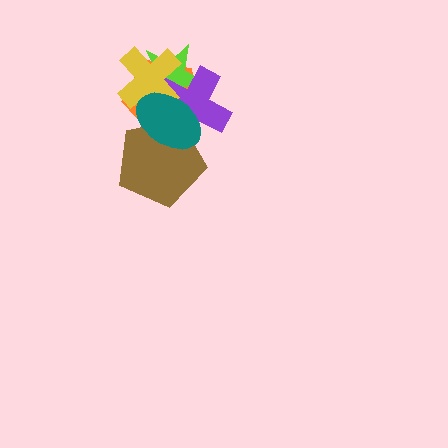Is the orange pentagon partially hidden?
Yes, it is partially covered by another shape.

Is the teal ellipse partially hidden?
No, no other shape covers it.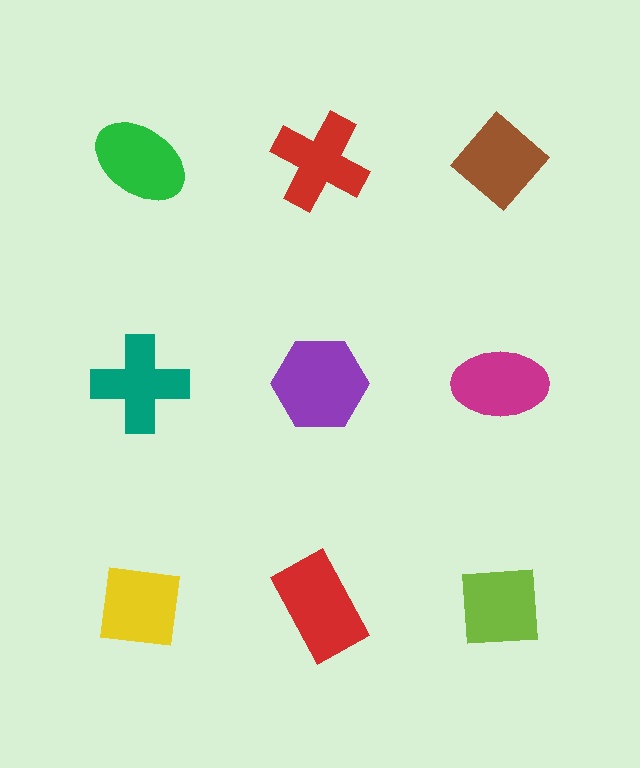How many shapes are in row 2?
3 shapes.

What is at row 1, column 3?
A brown diamond.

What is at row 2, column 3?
A magenta ellipse.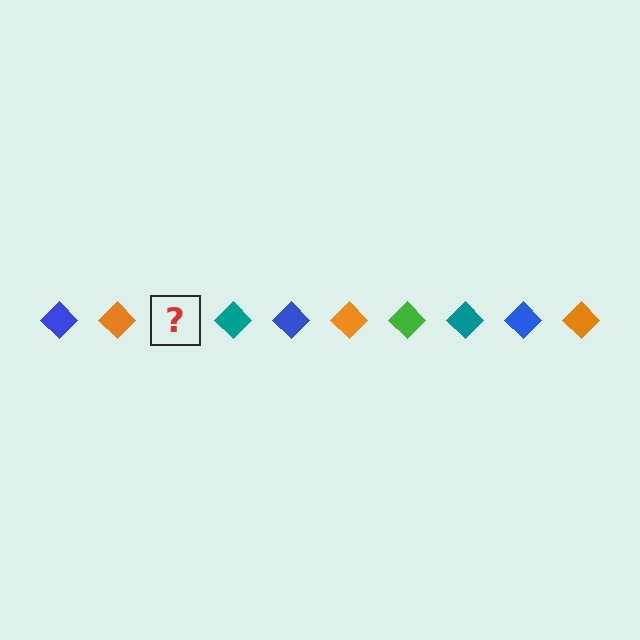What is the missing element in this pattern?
The missing element is a green diamond.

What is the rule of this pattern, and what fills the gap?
The rule is that the pattern cycles through blue, orange, green, teal diamonds. The gap should be filled with a green diamond.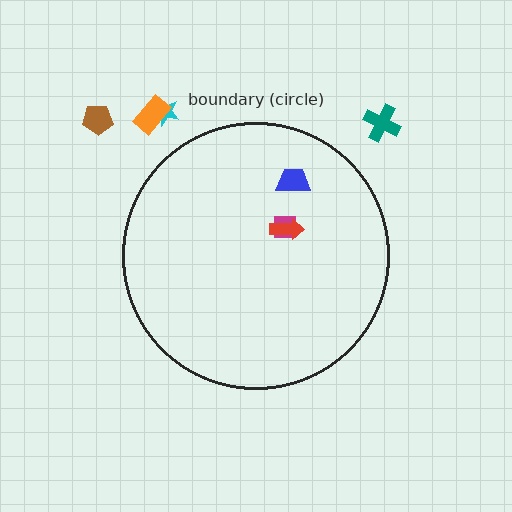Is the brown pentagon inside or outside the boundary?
Outside.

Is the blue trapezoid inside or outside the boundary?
Inside.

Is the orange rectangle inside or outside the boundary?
Outside.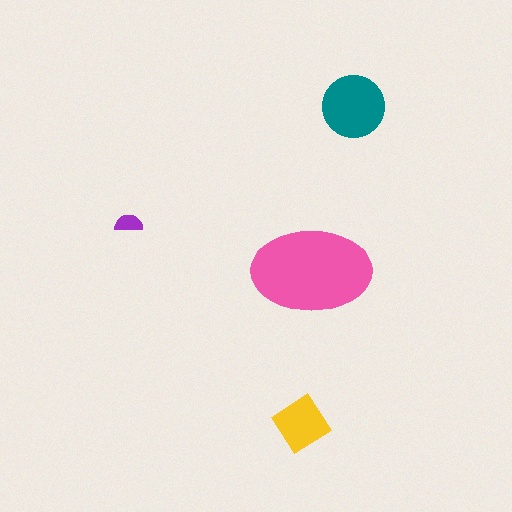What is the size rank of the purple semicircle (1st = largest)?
4th.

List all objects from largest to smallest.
The pink ellipse, the teal circle, the yellow diamond, the purple semicircle.